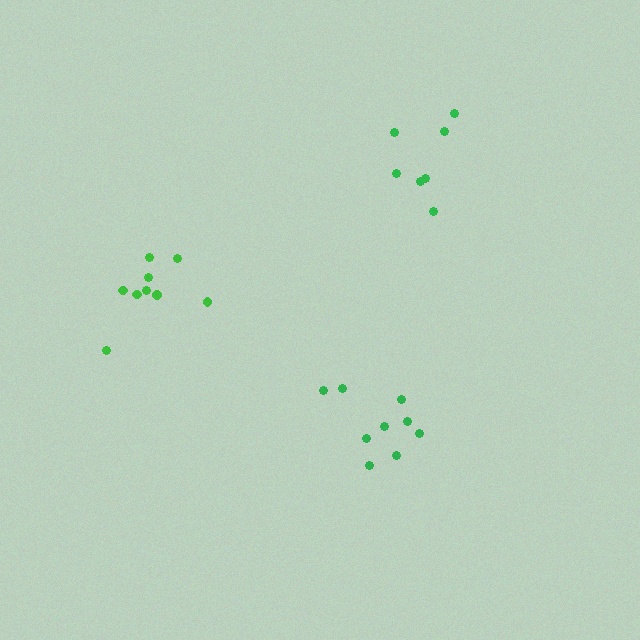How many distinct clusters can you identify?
There are 3 distinct clusters.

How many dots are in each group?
Group 1: 9 dots, Group 2: 9 dots, Group 3: 7 dots (25 total).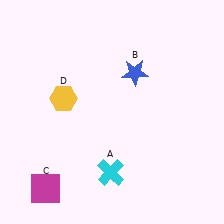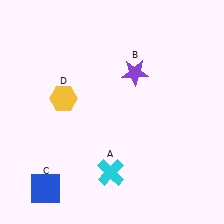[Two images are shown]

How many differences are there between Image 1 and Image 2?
There are 2 differences between the two images.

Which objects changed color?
B changed from blue to purple. C changed from magenta to blue.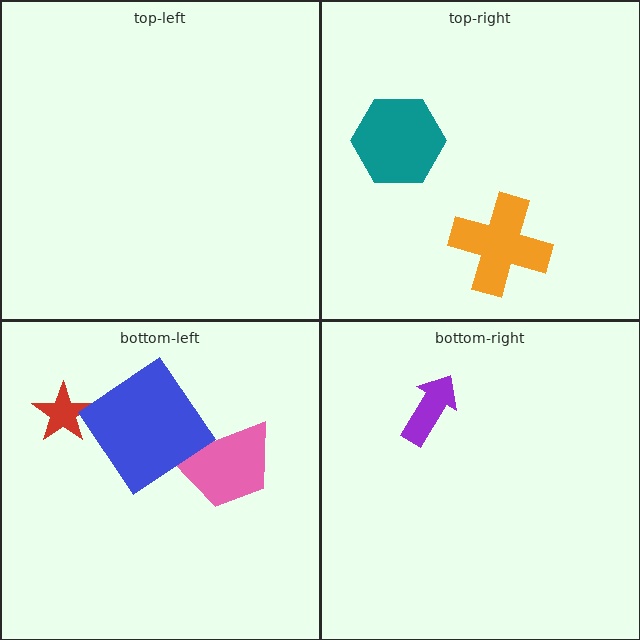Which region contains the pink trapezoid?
The bottom-left region.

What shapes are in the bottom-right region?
The purple arrow.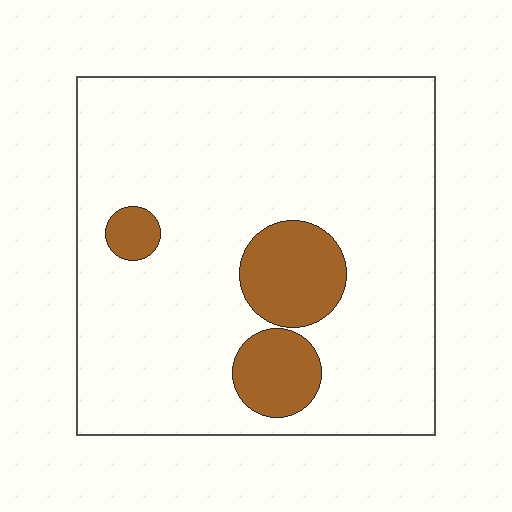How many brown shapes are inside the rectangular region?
3.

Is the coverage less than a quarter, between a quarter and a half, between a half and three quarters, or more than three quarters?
Less than a quarter.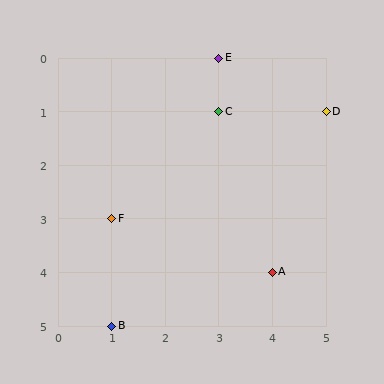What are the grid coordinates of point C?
Point C is at grid coordinates (3, 1).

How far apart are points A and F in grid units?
Points A and F are 3 columns and 1 row apart (about 3.2 grid units diagonally).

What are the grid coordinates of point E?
Point E is at grid coordinates (3, 0).